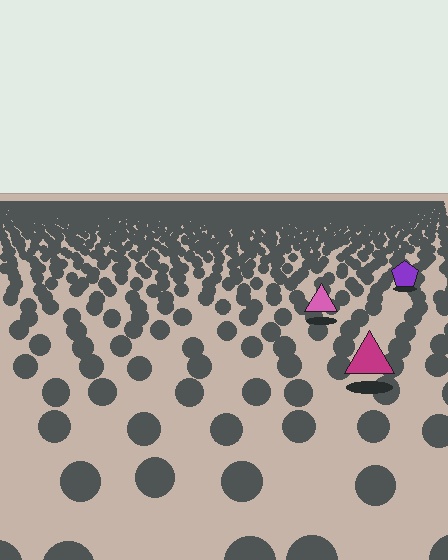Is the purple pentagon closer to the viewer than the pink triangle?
No. The pink triangle is closer — you can tell from the texture gradient: the ground texture is coarser near it.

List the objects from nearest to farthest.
From nearest to farthest: the magenta triangle, the pink triangle, the purple pentagon.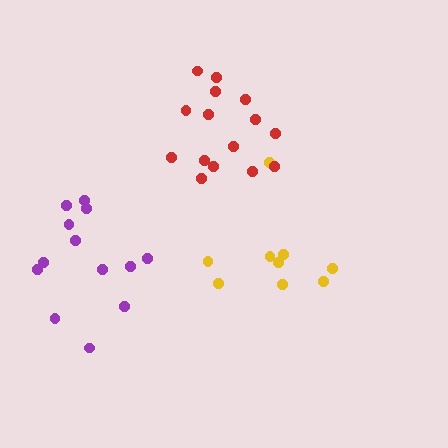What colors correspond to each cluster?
The clusters are colored: yellow, red, purple.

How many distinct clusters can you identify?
There are 3 distinct clusters.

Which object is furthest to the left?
The purple cluster is leftmost.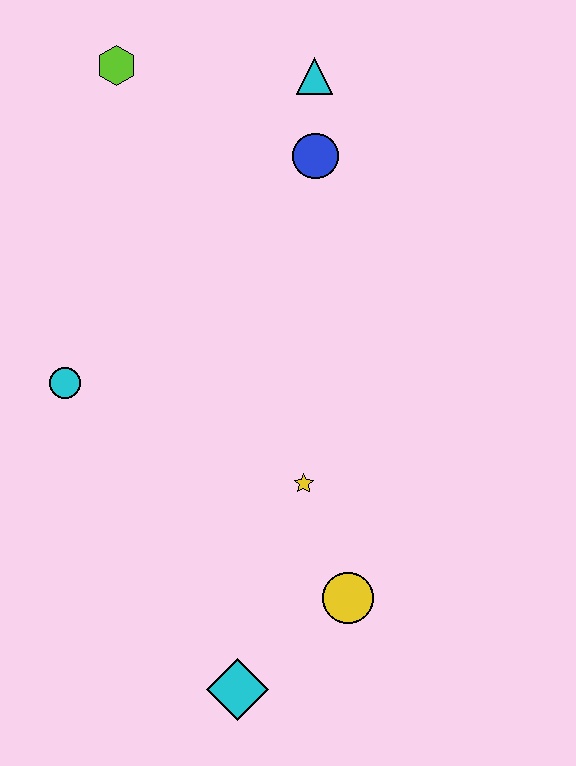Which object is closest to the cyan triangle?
The blue circle is closest to the cyan triangle.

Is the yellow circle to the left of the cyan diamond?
No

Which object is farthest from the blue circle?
The cyan diamond is farthest from the blue circle.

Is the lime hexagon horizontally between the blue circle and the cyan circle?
Yes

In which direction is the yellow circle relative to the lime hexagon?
The yellow circle is below the lime hexagon.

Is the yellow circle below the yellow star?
Yes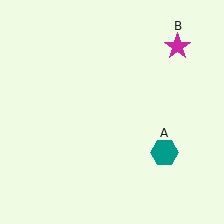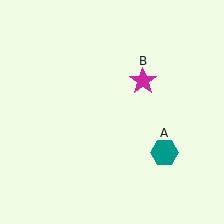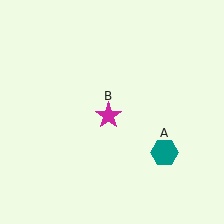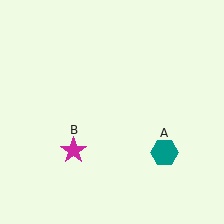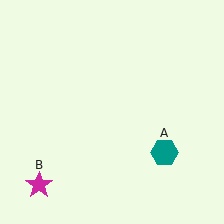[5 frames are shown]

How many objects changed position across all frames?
1 object changed position: magenta star (object B).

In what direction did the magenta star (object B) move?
The magenta star (object B) moved down and to the left.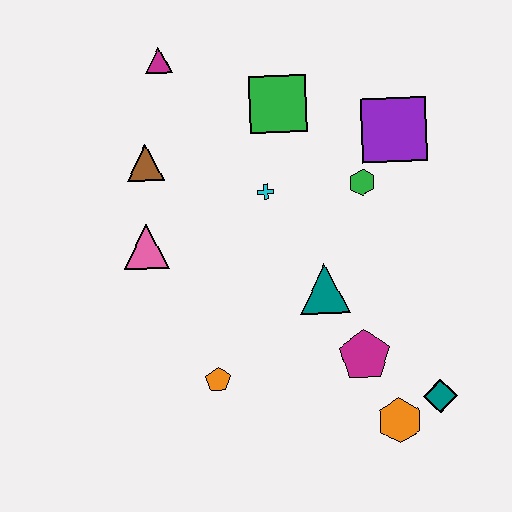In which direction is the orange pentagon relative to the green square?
The orange pentagon is below the green square.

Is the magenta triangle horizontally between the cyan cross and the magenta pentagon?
No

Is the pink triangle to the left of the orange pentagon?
Yes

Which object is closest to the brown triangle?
The pink triangle is closest to the brown triangle.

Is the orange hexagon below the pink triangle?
Yes